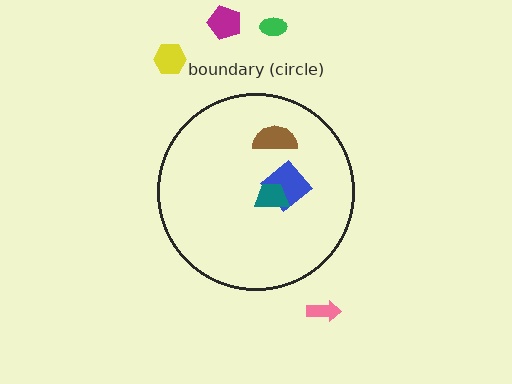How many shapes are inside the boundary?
3 inside, 4 outside.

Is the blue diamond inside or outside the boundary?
Inside.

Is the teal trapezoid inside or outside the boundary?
Inside.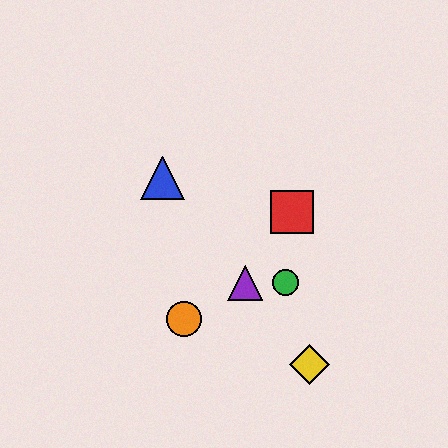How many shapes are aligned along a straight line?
3 shapes (the blue triangle, the yellow diamond, the purple triangle) are aligned along a straight line.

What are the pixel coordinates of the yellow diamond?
The yellow diamond is at (310, 365).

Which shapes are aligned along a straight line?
The blue triangle, the yellow diamond, the purple triangle are aligned along a straight line.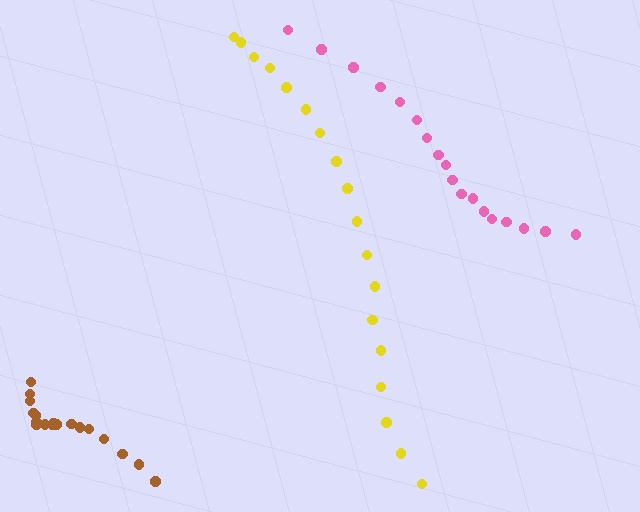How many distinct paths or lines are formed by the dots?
There are 3 distinct paths.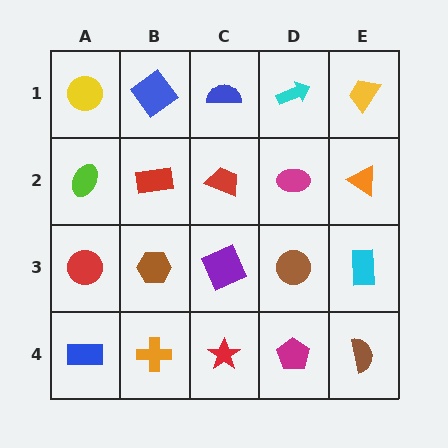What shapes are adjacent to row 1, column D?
A magenta ellipse (row 2, column D), a blue semicircle (row 1, column C), a yellow trapezoid (row 1, column E).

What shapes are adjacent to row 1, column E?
An orange triangle (row 2, column E), a cyan arrow (row 1, column D).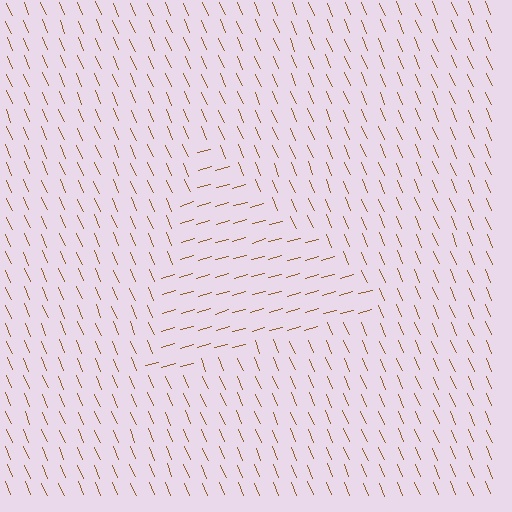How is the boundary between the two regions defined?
The boundary is defined purely by a change in line orientation (approximately 83 degrees difference). All lines are the same color and thickness.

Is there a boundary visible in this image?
Yes, there is a texture boundary formed by a change in line orientation.